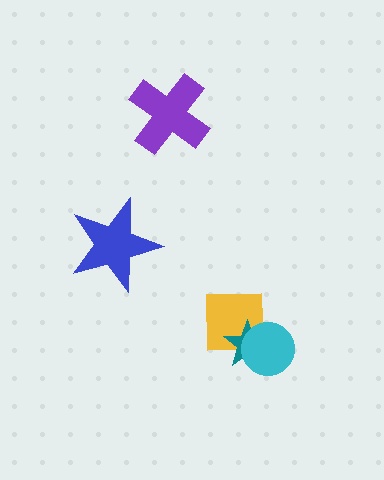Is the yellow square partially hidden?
Yes, it is partially covered by another shape.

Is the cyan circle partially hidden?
No, no other shape covers it.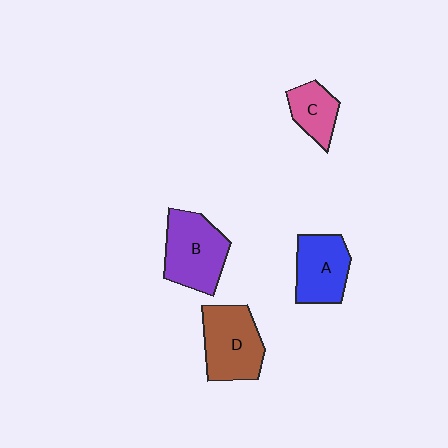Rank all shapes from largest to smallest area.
From largest to smallest: B (purple), D (brown), A (blue), C (pink).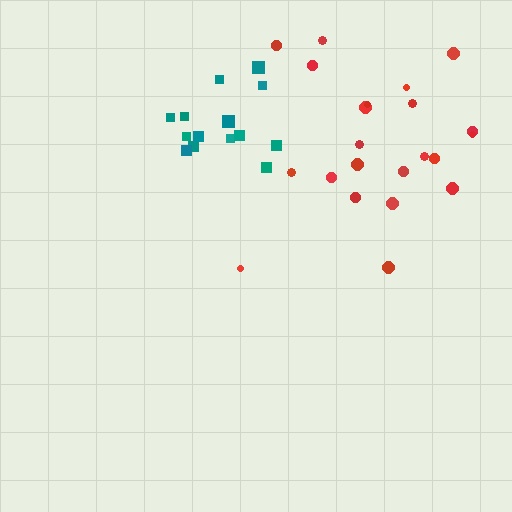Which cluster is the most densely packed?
Teal.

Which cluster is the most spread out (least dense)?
Red.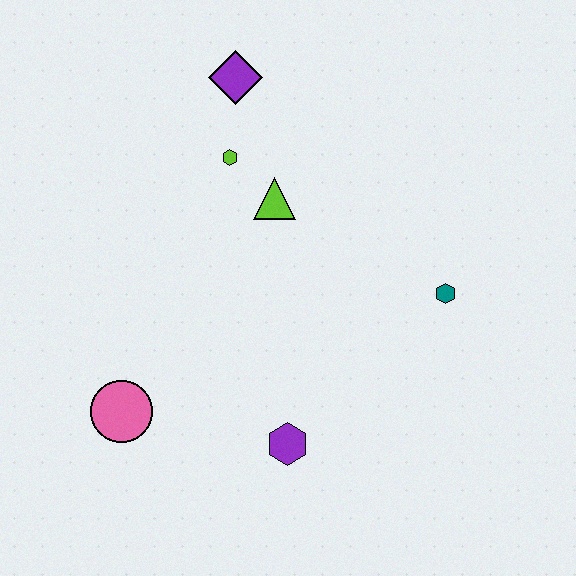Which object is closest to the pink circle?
The purple hexagon is closest to the pink circle.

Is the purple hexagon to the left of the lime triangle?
No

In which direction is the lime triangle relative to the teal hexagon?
The lime triangle is to the left of the teal hexagon.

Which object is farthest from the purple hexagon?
The purple diamond is farthest from the purple hexagon.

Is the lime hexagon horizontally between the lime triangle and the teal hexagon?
No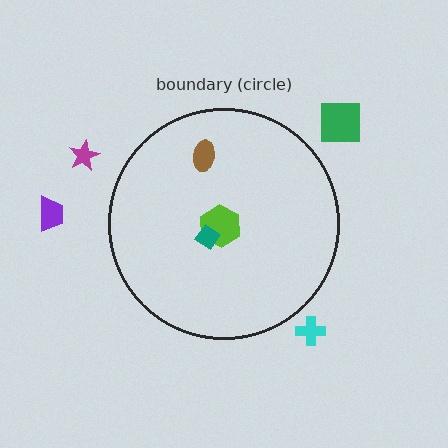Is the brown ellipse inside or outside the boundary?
Inside.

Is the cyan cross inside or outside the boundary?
Outside.